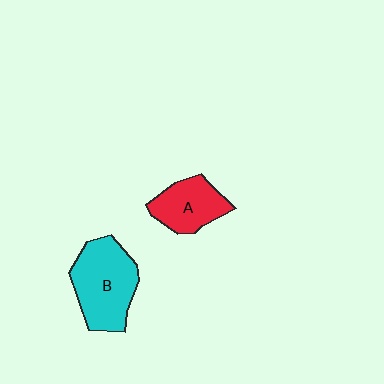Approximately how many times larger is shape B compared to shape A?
Approximately 1.5 times.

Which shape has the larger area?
Shape B (cyan).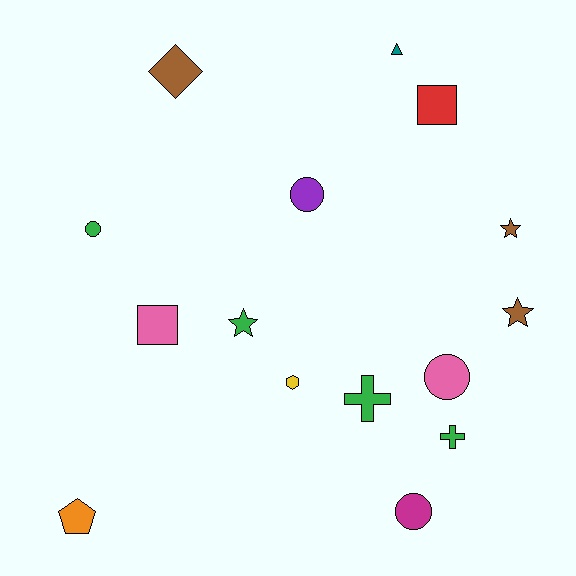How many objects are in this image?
There are 15 objects.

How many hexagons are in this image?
There is 1 hexagon.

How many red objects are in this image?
There is 1 red object.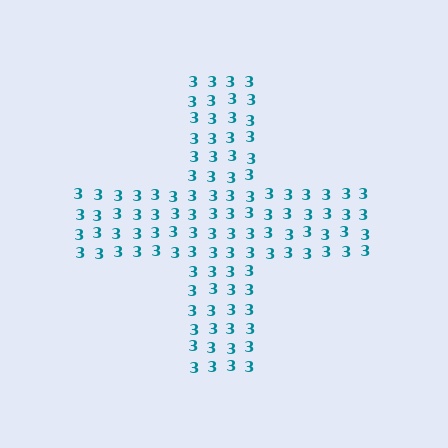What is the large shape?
The large shape is a cross.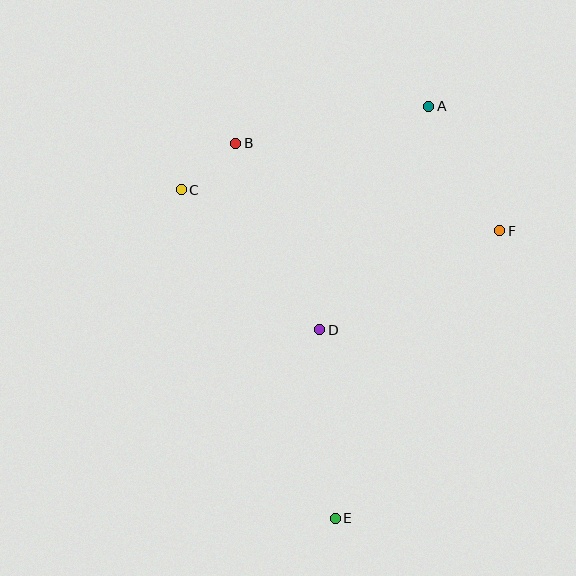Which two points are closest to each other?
Points B and C are closest to each other.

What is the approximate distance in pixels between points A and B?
The distance between A and B is approximately 196 pixels.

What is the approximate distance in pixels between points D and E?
The distance between D and E is approximately 189 pixels.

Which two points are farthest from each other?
Points A and E are farthest from each other.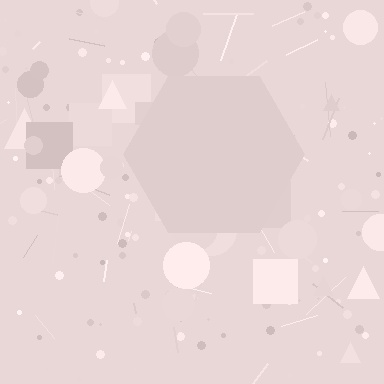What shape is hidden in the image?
A hexagon is hidden in the image.